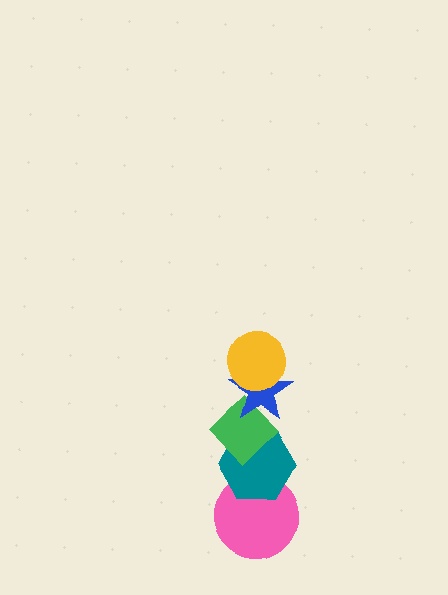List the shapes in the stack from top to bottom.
From top to bottom: the yellow circle, the blue star, the green diamond, the teal hexagon, the pink circle.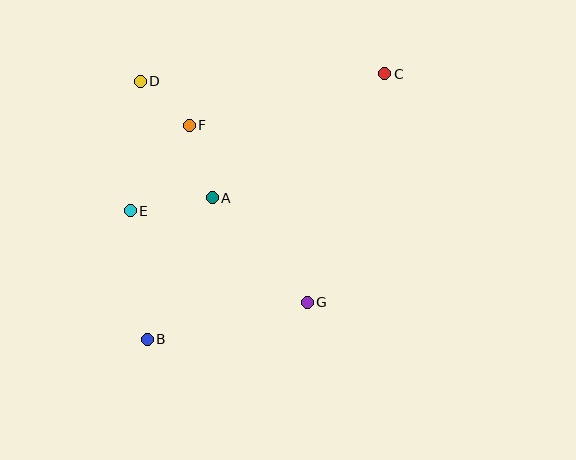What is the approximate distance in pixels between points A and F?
The distance between A and F is approximately 76 pixels.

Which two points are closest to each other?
Points D and F are closest to each other.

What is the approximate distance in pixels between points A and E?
The distance between A and E is approximately 83 pixels.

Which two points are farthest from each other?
Points B and C are farthest from each other.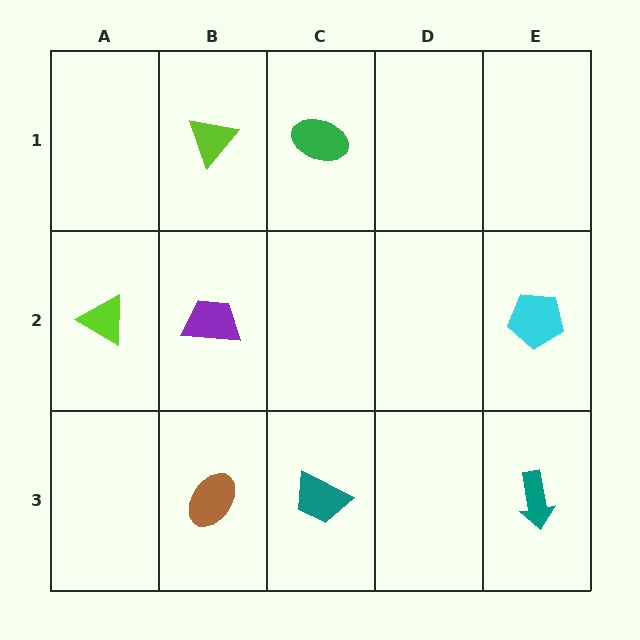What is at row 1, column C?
A green ellipse.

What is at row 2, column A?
A lime triangle.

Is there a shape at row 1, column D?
No, that cell is empty.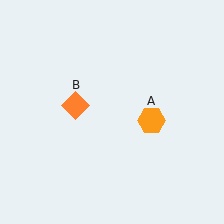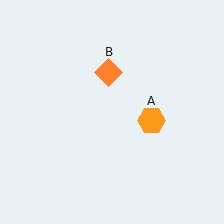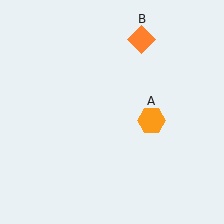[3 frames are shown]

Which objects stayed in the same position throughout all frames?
Orange hexagon (object A) remained stationary.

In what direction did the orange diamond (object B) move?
The orange diamond (object B) moved up and to the right.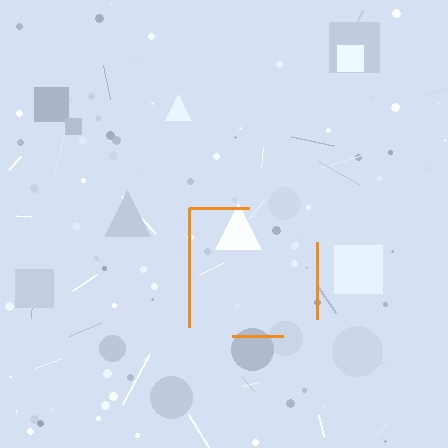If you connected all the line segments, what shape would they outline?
They would outline a square.